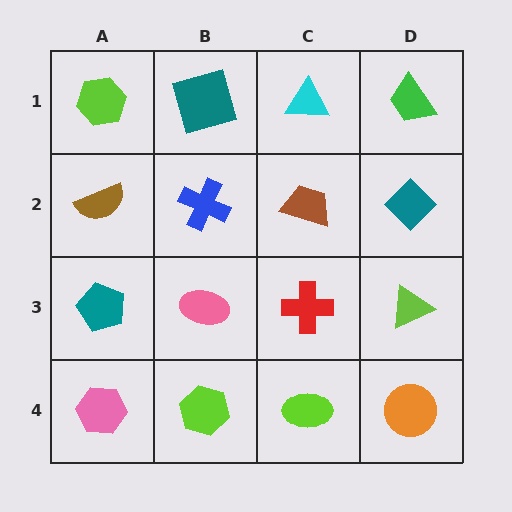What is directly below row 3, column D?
An orange circle.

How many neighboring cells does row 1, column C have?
3.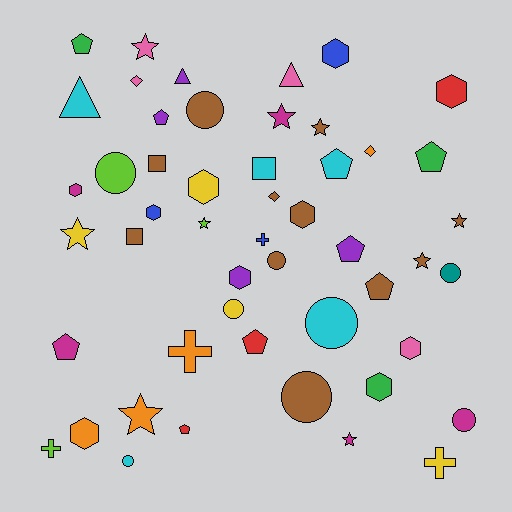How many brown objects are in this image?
There are 11 brown objects.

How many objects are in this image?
There are 50 objects.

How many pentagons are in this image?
There are 9 pentagons.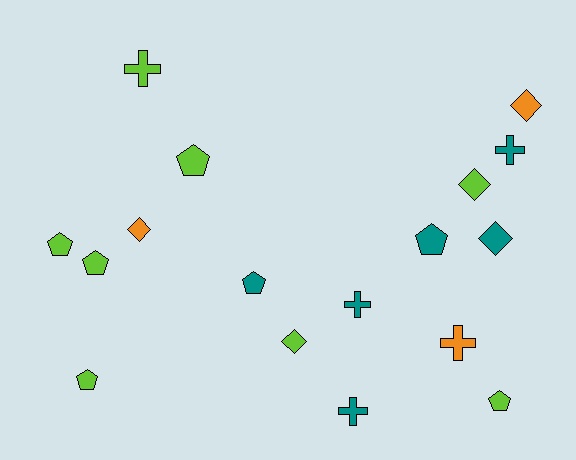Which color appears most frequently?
Lime, with 8 objects.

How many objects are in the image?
There are 17 objects.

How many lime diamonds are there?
There are 2 lime diamonds.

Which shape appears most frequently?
Pentagon, with 7 objects.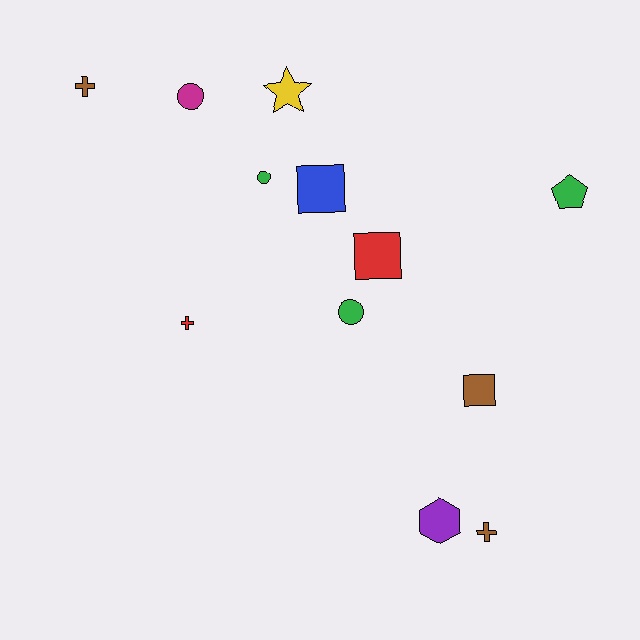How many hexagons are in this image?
There is 1 hexagon.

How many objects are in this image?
There are 12 objects.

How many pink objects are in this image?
There are no pink objects.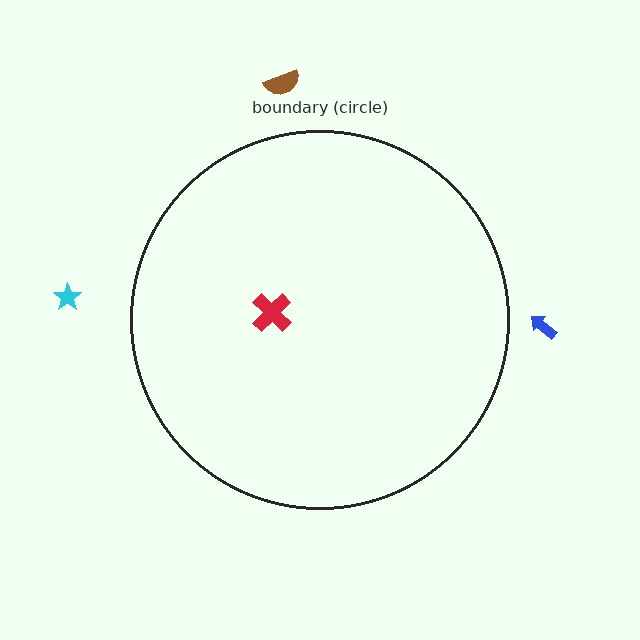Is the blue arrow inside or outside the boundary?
Outside.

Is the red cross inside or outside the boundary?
Inside.